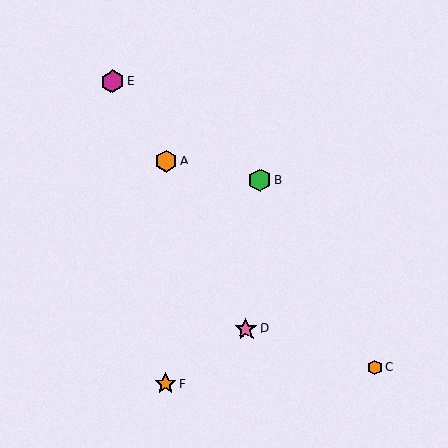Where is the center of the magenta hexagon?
The center of the magenta hexagon is at (113, 82).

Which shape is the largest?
The magenta hexagon (labeled E) is the largest.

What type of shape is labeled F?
Shape F is an orange star.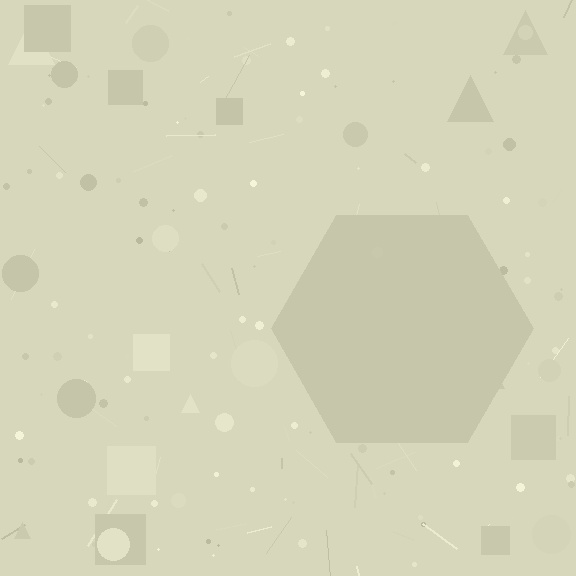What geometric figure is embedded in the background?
A hexagon is embedded in the background.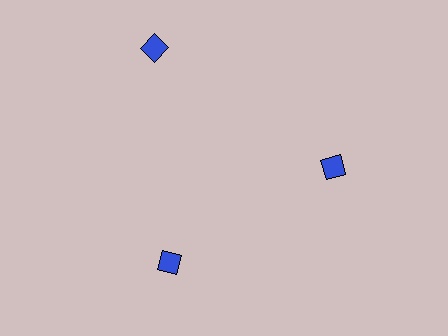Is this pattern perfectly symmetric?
No. The 3 blue diamonds are arranged in a ring, but one element near the 11 o'clock position is pushed outward from the center, breaking the 3-fold rotational symmetry.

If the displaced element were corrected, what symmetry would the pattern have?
It would have 3-fold rotational symmetry — the pattern would map onto itself every 120 degrees.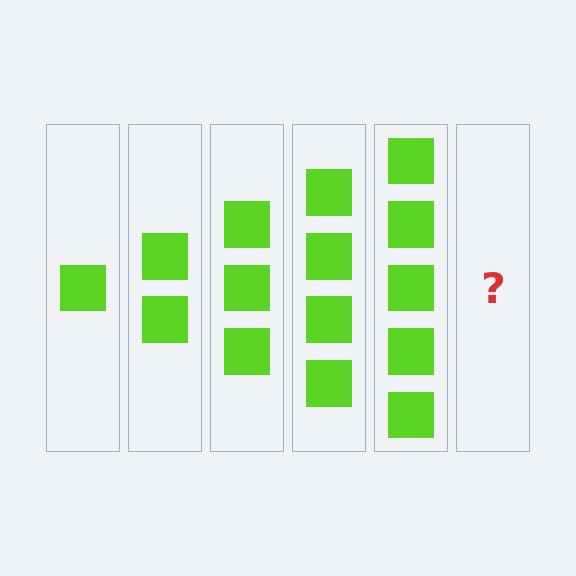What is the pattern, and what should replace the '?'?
The pattern is that each step adds one more square. The '?' should be 6 squares.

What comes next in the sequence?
The next element should be 6 squares.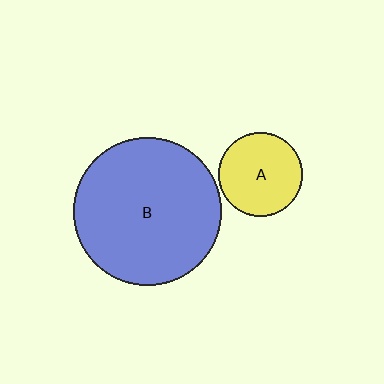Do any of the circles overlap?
No, none of the circles overlap.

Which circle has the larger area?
Circle B (blue).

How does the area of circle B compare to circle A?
Approximately 3.1 times.